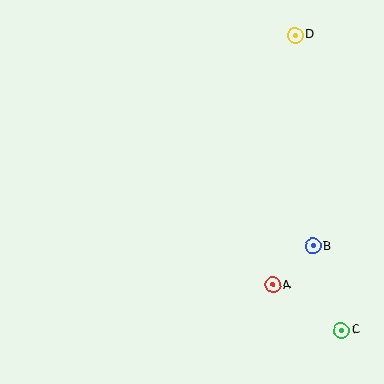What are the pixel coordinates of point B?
Point B is at (313, 246).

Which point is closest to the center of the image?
Point A at (273, 285) is closest to the center.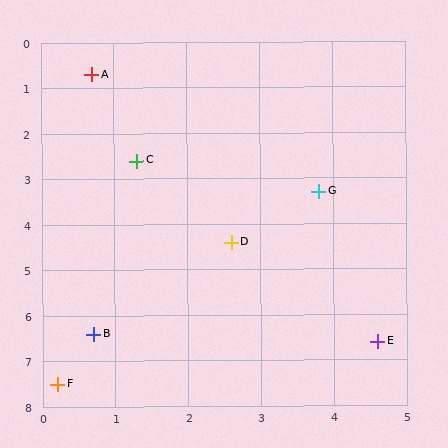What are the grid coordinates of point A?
Point A is at approximately (0.7, 0.7).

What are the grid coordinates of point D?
Point D is at approximately (2.6, 4.4).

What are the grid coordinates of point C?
Point C is at approximately (1.3, 2.6).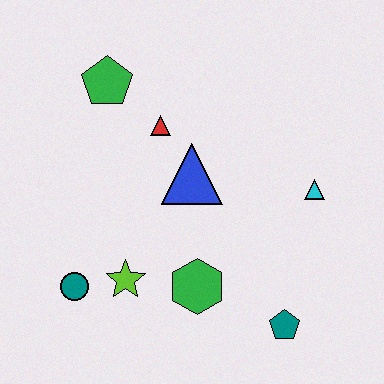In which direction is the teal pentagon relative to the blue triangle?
The teal pentagon is below the blue triangle.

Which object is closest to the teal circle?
The lime star is closest to the teal circle.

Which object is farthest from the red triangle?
The teal pentagon is farthest from the red triangle.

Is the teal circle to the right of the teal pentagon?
No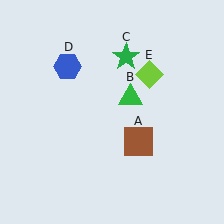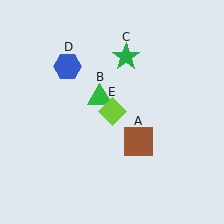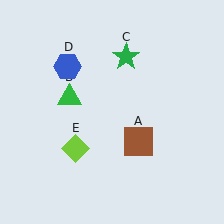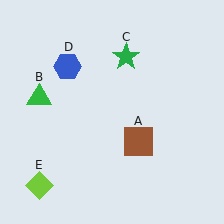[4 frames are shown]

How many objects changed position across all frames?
2 objects changed position: green triangle (object B), lime diamond (object E).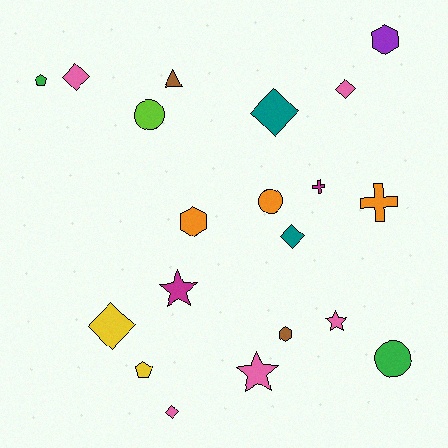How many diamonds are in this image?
There are 6 diamonds.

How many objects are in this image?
There are 20 objects.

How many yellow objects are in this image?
There are 2 yellow objects.